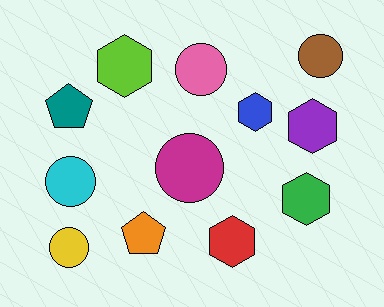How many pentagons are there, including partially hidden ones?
There are 2 pentagons.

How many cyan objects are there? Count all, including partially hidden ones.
There is 1 cyan object.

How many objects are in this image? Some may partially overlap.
There are 12 objects.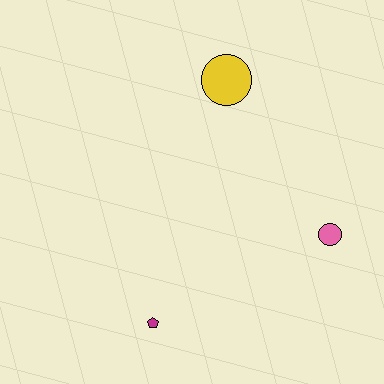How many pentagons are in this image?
There is 1 pentagon.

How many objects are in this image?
There are 3 objects.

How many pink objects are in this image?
There is 1 pink object.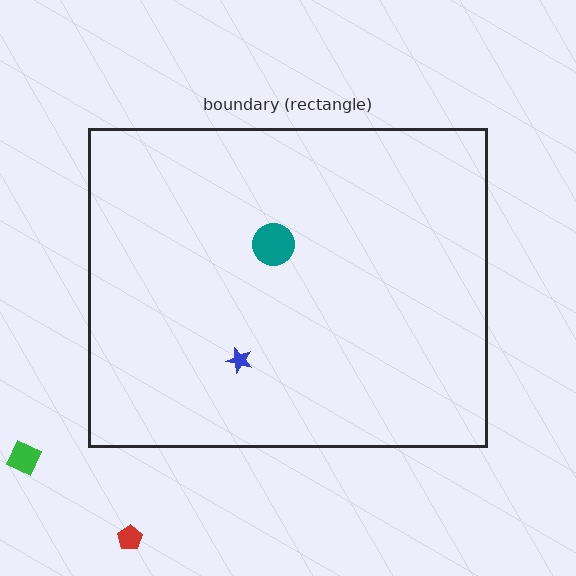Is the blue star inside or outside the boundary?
Inside.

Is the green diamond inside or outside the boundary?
Outside.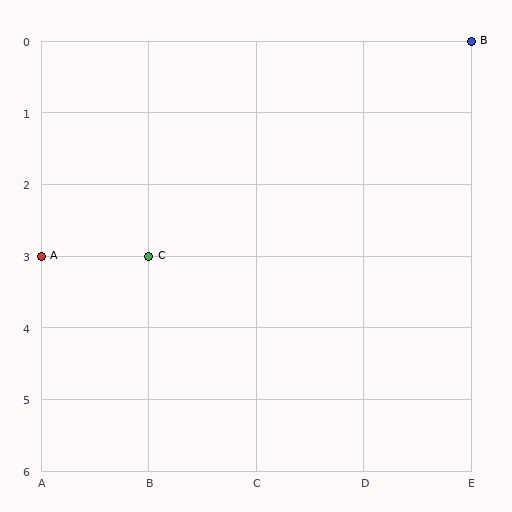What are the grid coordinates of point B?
Point B is at grid coordinates (E, 0).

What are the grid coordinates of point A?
Point A is at grid coordinates (A, 3).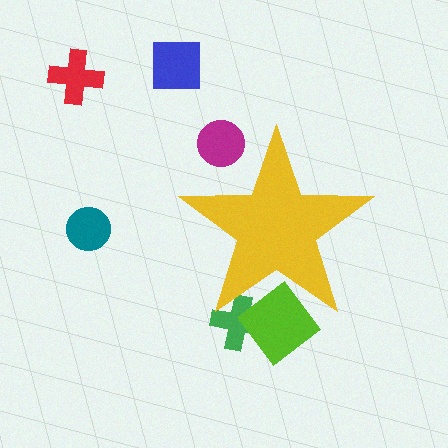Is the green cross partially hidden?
Yes, the green cross is partially hidden behind the yellow star.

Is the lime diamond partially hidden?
Yes, the lime diamond is partially hidden behind the yellow star.